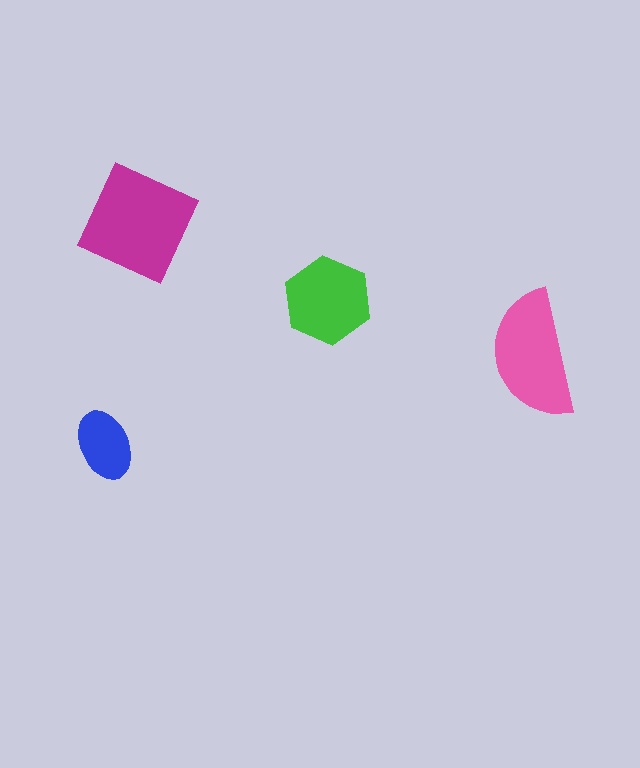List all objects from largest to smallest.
The magenta square, the pink semicircle, the green hexagon, the blue ellipse.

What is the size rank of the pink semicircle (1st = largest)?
2nd.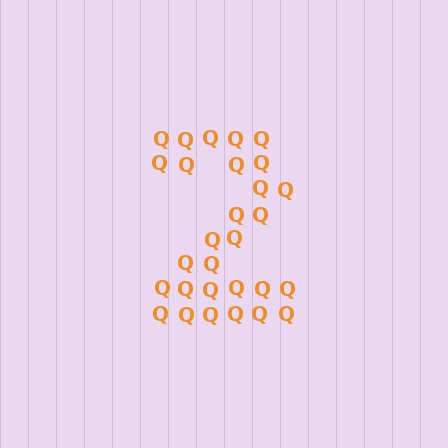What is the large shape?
The large shape is the digit 2.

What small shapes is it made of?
It is made of small letter Q's.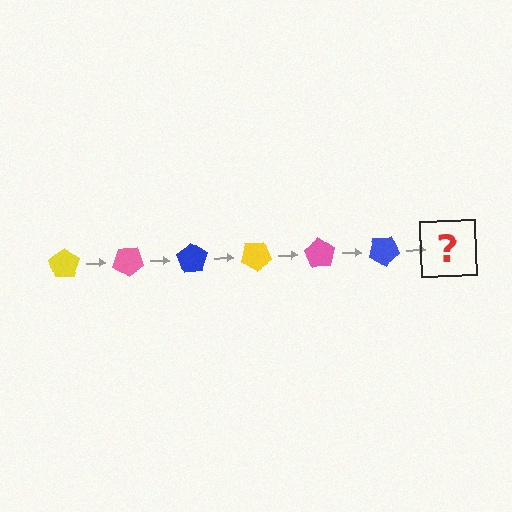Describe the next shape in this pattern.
It should be a yellow pentagon, rotated 210 degrees from the start.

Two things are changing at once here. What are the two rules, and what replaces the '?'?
The two rules are that it rotates 35 degrees each step and the color cycles through yellow, pink, and blue. The '?' should be a yellow pentagon, rotated 210 degrees from the start.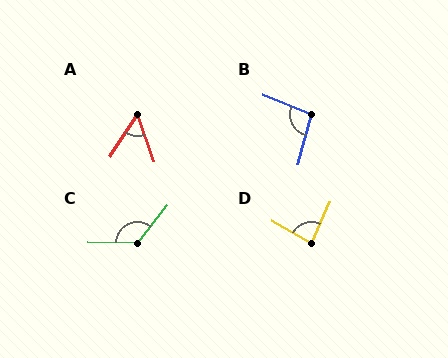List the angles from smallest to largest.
A (53°), D (84°), B (97°), C (128°).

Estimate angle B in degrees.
Approximately 97 degrees.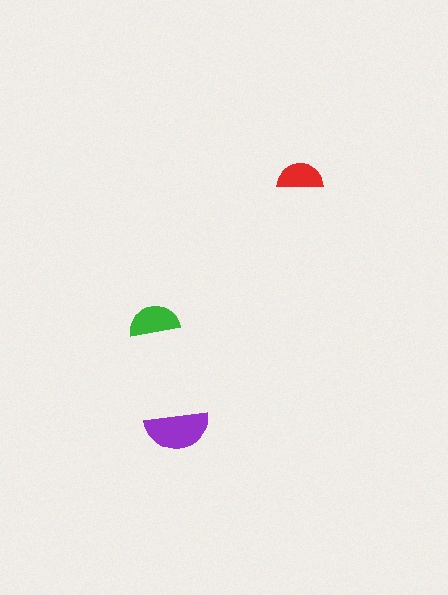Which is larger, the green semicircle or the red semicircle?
The green one.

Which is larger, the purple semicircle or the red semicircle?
The purple one.